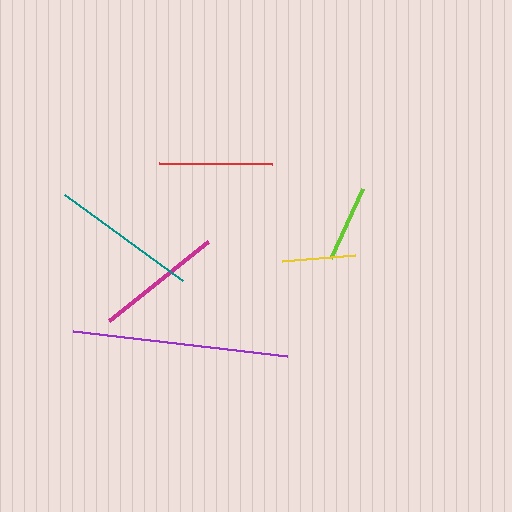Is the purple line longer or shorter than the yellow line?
The purple line is longer than the yellow line.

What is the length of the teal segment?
The teal segment is approximately 146 pixels long.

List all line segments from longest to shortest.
From longest to shortest: purple, teal, magenta, red, lime, yellow.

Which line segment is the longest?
The purple line is the longest at approximately 215 pixels.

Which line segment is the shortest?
The yellow line is the shortest at approximately 74 pixels.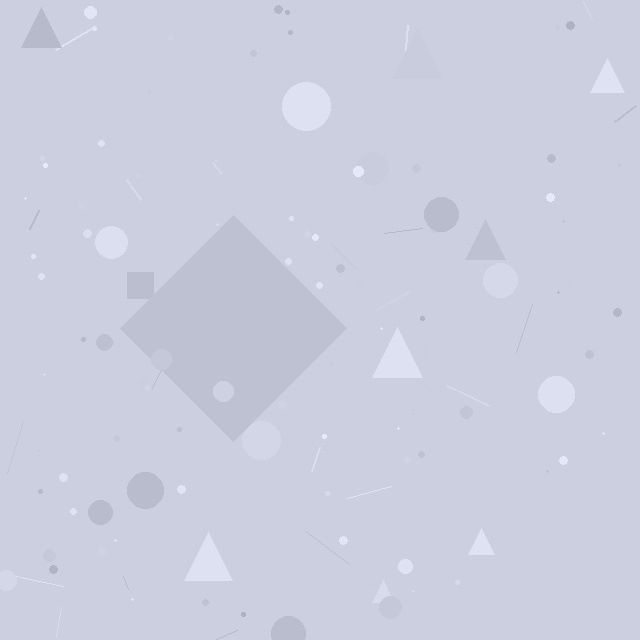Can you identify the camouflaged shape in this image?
The camouflaged shape is a diamond.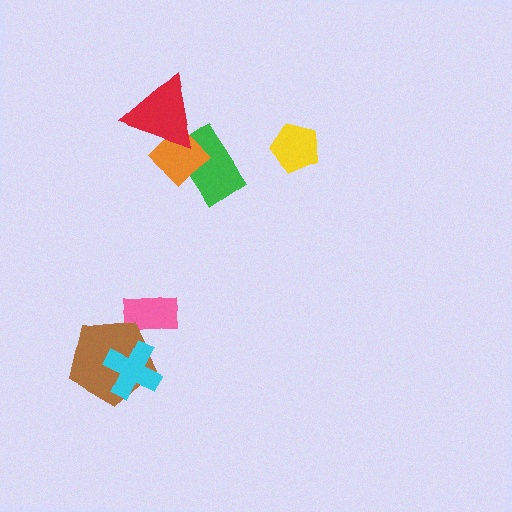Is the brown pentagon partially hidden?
Yes, it is partially covered by another shape.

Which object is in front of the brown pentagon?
The cyan cross is in front of the brown pentagon.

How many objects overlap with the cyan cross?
1 object overlaps with the cyan cross.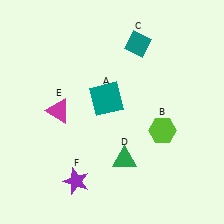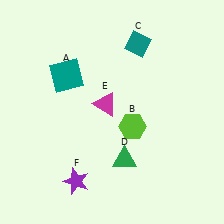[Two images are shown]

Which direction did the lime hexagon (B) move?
The lime hexagon (B) moved left.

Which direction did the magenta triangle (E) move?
The magenta triangle (E) moved right.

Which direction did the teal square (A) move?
The teal square (A) moved left.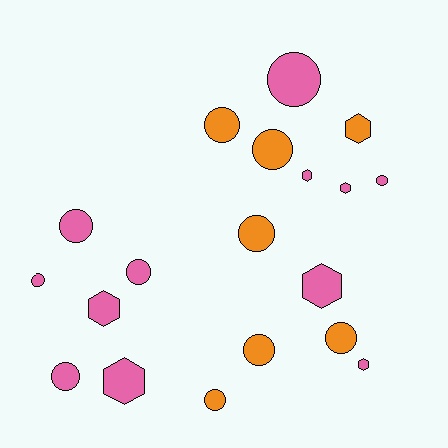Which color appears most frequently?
Pink, with 12 objects.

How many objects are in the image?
There are 19 objects.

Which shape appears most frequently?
Circle, with 12 objects.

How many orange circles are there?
There are 6 orange circles.